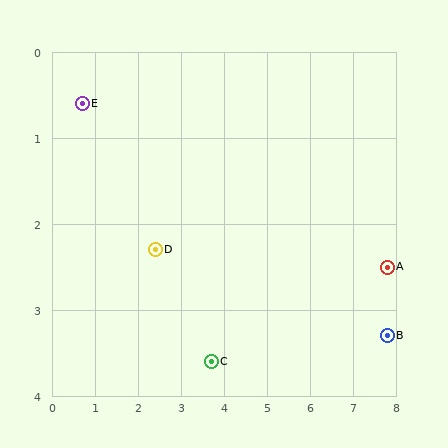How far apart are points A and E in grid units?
Points A and E are about 7.3 grid units apart.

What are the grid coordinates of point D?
Point D is at approximately (2.4, 2.3).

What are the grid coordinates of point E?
Point E is at approximately (0.7, 0.6).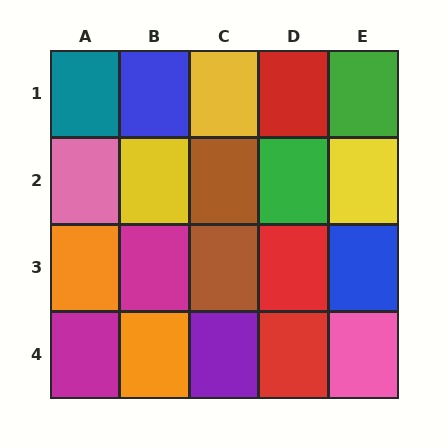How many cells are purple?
1 cell is purple.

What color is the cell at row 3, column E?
Blue.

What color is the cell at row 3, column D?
Red.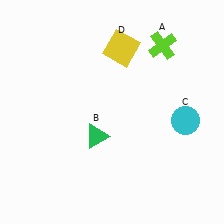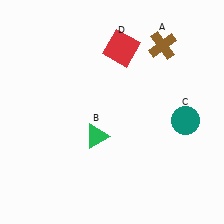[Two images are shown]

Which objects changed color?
A changed from lime to brown. C changed from cyan to teal. D changed from yellow to red.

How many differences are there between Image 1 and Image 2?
There are 3 differences between the two images.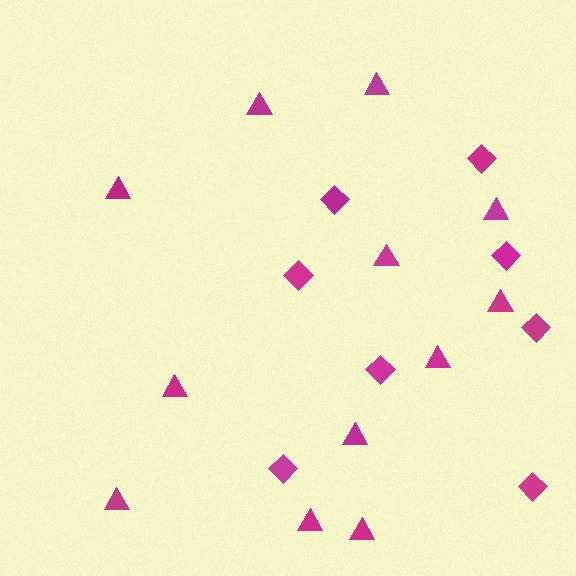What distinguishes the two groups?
There are 2 groups: one group of diamonds (8) and one group of triangles (12).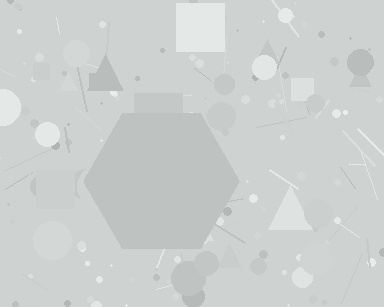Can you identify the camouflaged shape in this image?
The camouflaged shape is a hexagon.